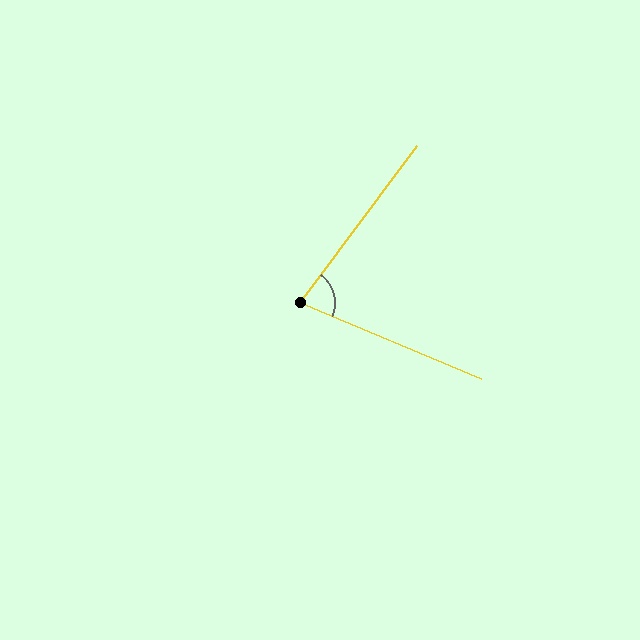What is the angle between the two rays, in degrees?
Approximately 76 degrees.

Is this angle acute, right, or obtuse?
It is acute.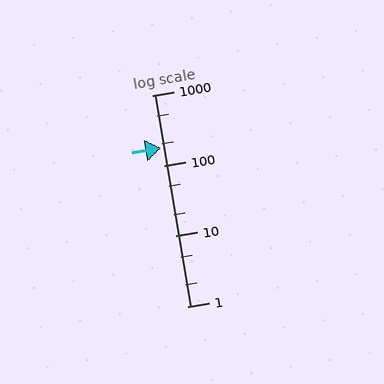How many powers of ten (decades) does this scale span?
The scale spans 3 decades, from 1 to 1000.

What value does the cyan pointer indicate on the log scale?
The pointer indicates approximately 180.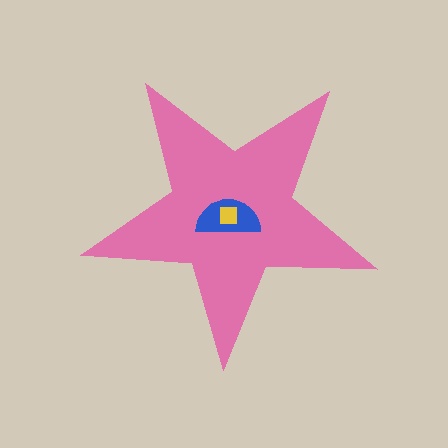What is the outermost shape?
The pink star.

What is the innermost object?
The yellow square.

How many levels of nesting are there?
3.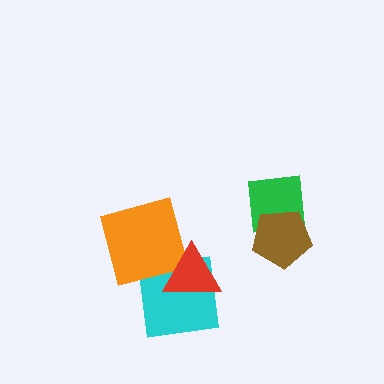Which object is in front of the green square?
The brown pentagon is in front of the green square.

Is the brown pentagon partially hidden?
No, no other shape covers it.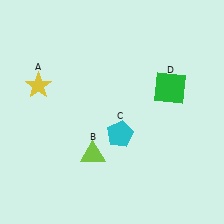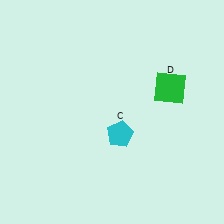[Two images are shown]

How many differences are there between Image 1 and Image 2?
There are 2 differences between the two images.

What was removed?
The lime triangle (B), the yellow star (A) were removed in Image 2.